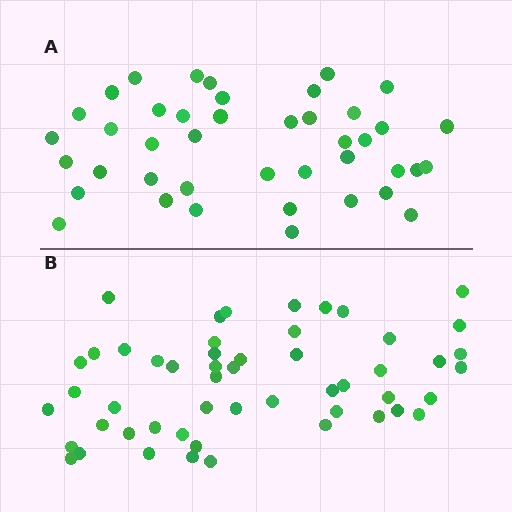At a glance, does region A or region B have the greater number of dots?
Region B (the bottom region) has more dots.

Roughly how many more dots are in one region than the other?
Region B has roughly 10 or so more dots than region A.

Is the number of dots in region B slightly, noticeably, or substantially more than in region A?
Region B has only slightly more — the two regions are fairly close. The ratio is roughly 1.2 to 1.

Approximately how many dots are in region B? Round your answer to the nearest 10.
About 50 dots. (The exact count is 52, which rounds to 50.)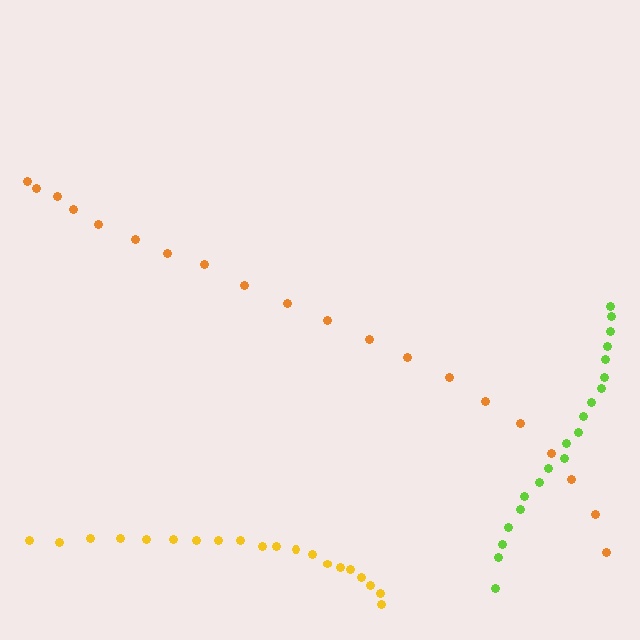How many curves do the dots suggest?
There are 3 distinct paths.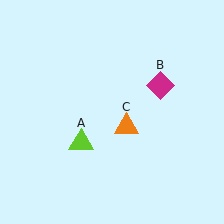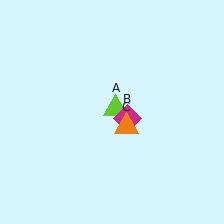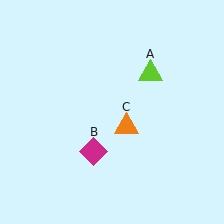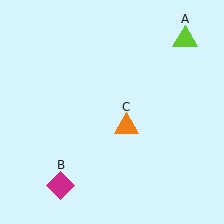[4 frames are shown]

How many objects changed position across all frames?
2 objects changed position: lime triangle (object A), magenta diamond (object B).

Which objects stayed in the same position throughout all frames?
Orange triangle (object C) remained stationary.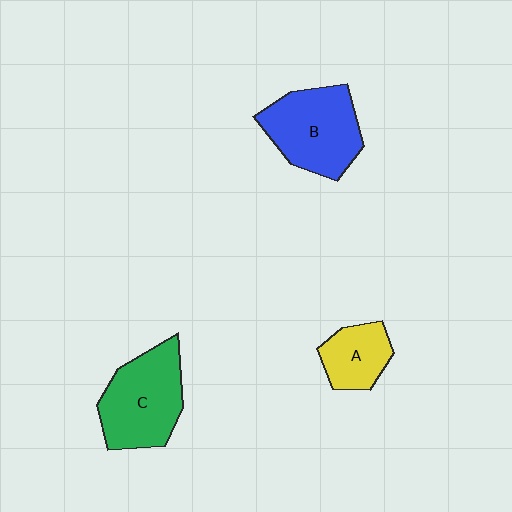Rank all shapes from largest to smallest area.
From largest to smallest: C (green), B (blue), A (yellow).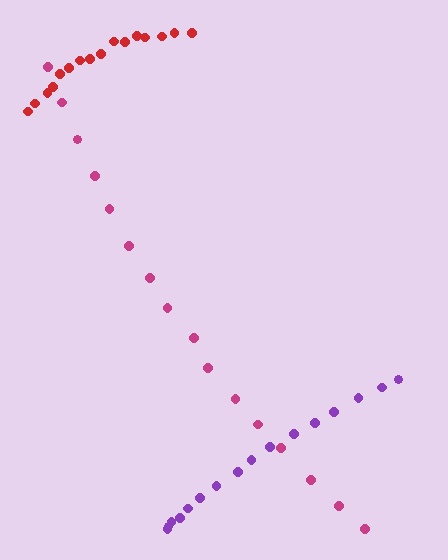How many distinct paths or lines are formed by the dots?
There are 3 distinct paths.